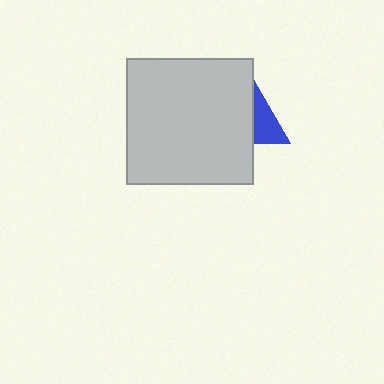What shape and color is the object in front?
The object in front is a light gray square.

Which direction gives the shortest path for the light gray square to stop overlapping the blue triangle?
Moving left gives the shortest separation.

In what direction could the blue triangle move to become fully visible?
The blue triangle could move right. That would shift it out from behind the light gray square entirely.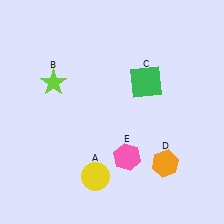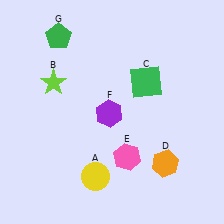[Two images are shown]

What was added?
A purple hexagon (F), a green pentagon (G) were added in Image 2.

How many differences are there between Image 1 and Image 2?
There are 2 differences between the two images.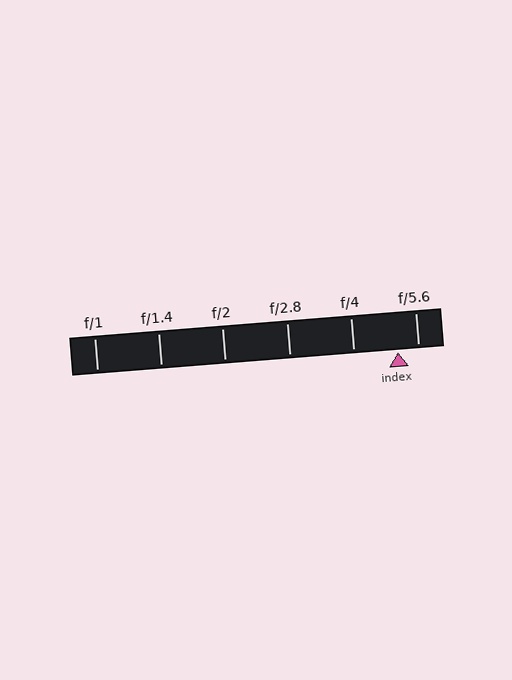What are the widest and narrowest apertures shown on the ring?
The widest aperture shown is f/1 and the narrowest is f/5.6.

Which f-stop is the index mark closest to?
The index mark is closest to f/5.6.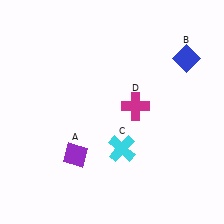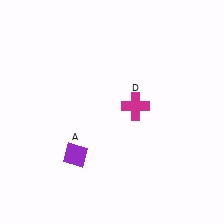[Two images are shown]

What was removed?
The cyan cross (C), the blue diamond (B) were removed in Image 2.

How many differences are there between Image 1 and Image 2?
There are 2 differences between the two images.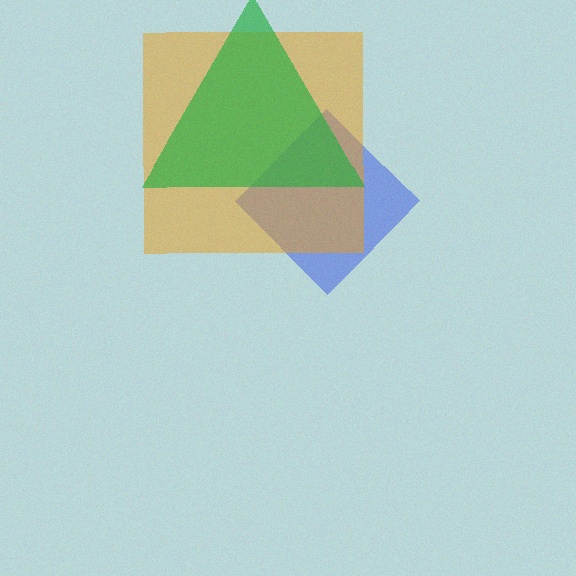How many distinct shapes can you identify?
There are 3 distinct shapes: a blue diamond, an orange square, a green triangle.